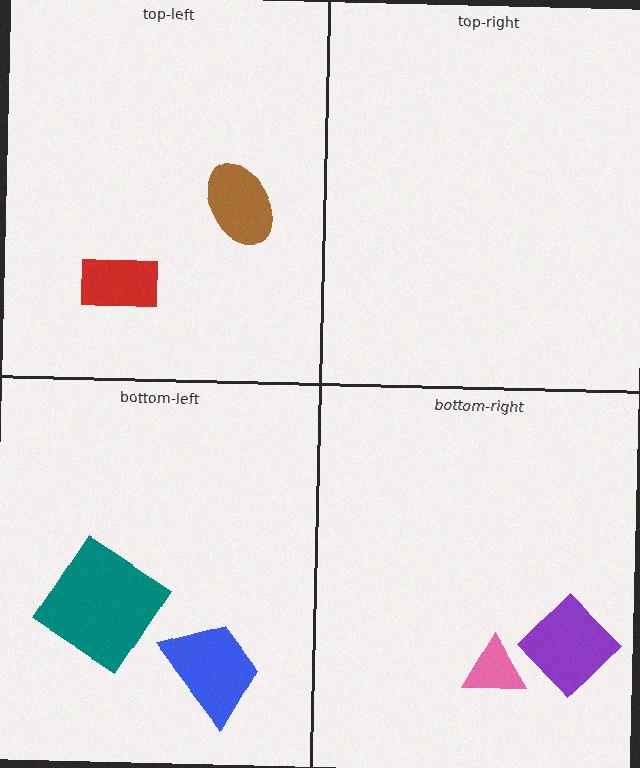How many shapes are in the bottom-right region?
2.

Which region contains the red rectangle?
The top-left region.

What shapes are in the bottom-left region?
The teal diamond, the blue trapezoid.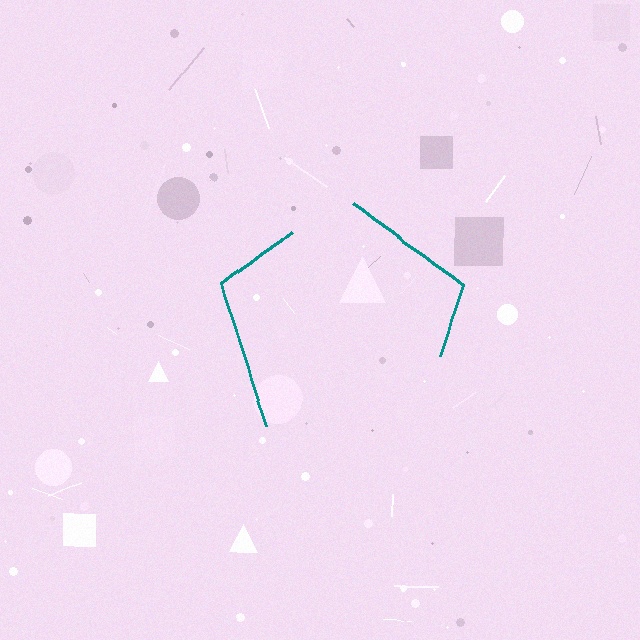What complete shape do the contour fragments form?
The contour fragments form a pentagon.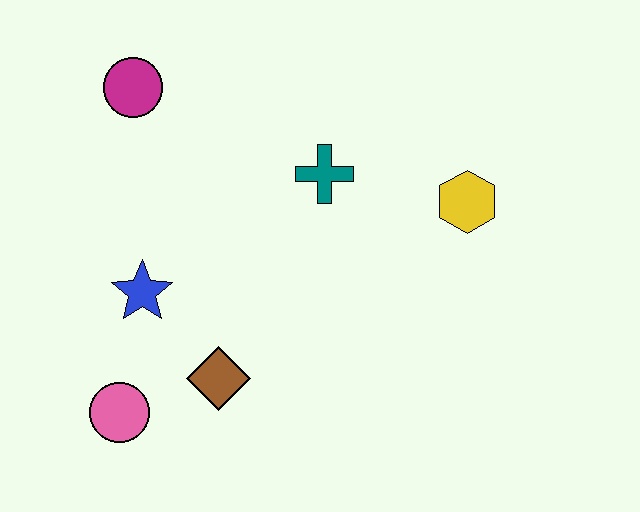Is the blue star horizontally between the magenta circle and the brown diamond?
Yes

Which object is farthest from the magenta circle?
The yellow hexagon is farthest from the magenta circle.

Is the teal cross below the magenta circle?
Yes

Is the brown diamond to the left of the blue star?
No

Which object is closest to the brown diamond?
The pink circle is closest to the brown diamond.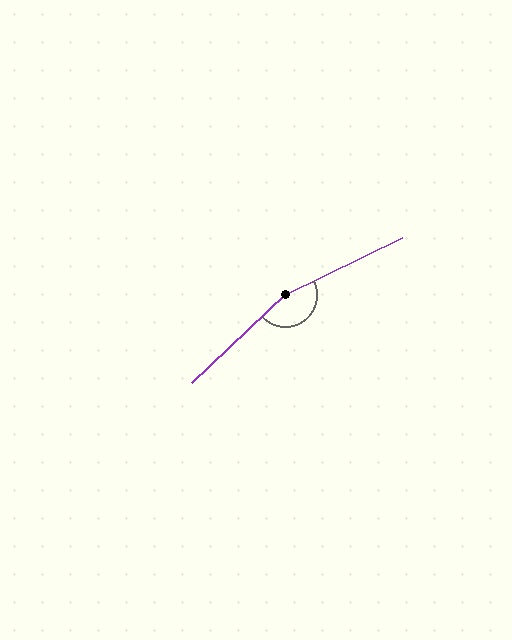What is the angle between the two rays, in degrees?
Approximately 163 degrees.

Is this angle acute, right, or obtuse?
It is obtuse.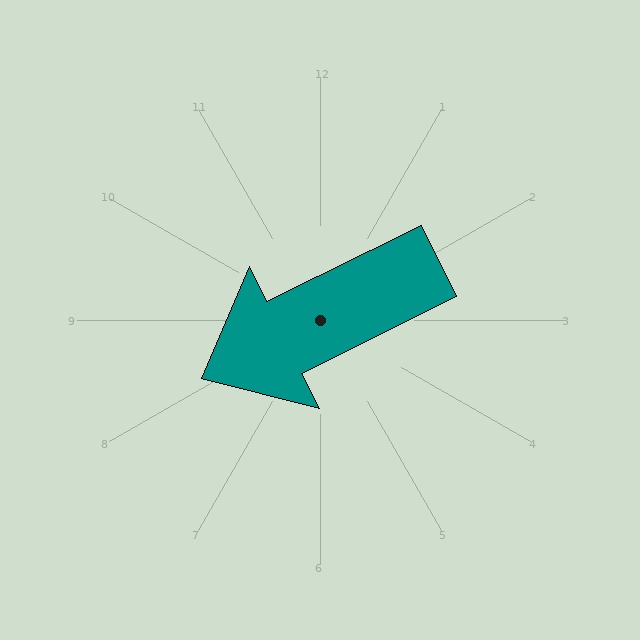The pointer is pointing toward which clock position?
Roughly 8 o'clock.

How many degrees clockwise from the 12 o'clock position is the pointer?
Approximately 244 degrees.